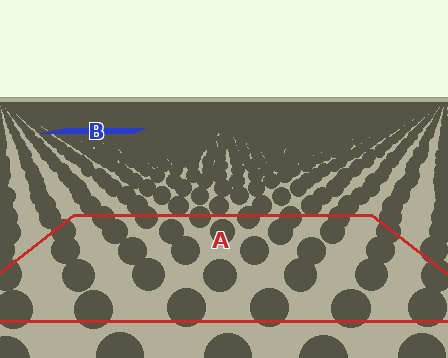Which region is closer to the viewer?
Region A is closer. The texture elements there are larger and more spread out.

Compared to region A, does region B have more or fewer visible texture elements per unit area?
Region B has more texture elements per unit area — they are packed more densely because it is farther away.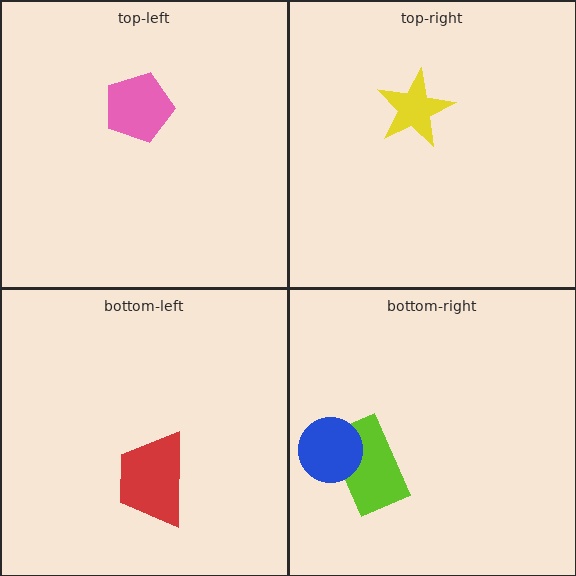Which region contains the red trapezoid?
The bottom-left region.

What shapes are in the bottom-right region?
The lime rectangle, the blue circle.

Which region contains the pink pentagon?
The top-left region.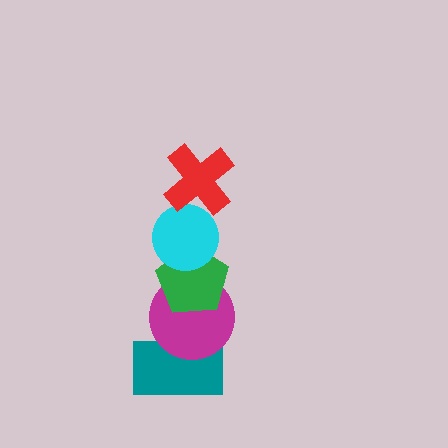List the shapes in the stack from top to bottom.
From top to bottom: the red cross, the cyan circle, the green pentagon, the magenta circle, the teal rectangle.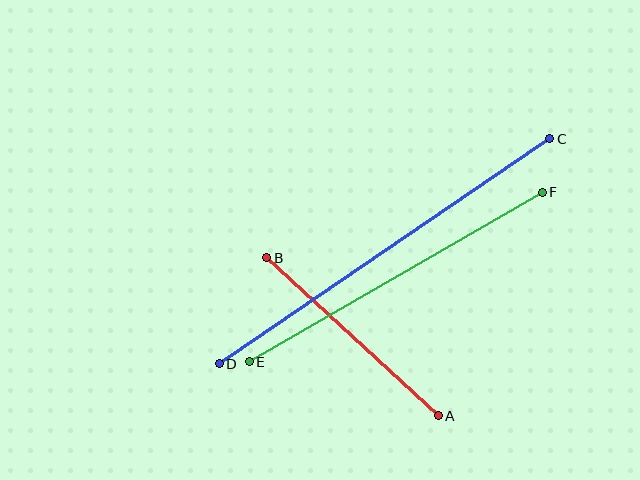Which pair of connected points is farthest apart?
Points C and D are farthest apart.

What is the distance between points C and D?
The distance is approximately 400 pixels.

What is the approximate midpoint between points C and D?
The midpoint is at approximately (384, 251) pixels.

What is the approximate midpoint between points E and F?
The midpoint is at approximately (396, 277) pixels.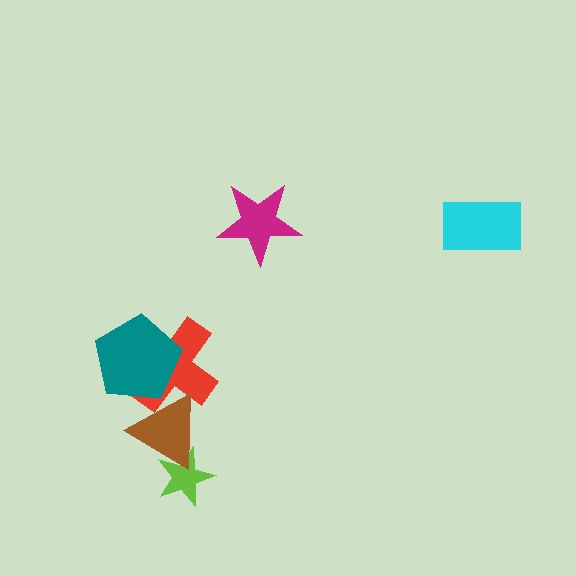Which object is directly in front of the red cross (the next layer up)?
The teal pentagon is directly in front of the red cross.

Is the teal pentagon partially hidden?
Yes, it is partially covered by another shape.